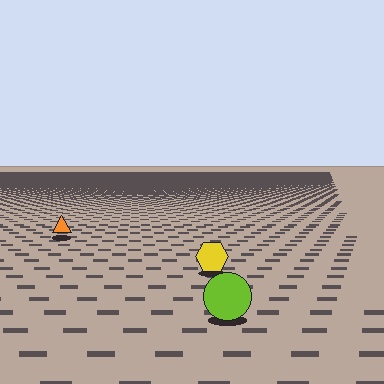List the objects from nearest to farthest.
From nearest to farthest: the lime circle, the yellow hexagon, the orange triangle.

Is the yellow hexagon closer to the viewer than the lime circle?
No. The lime circle is closer — you can tell from the texture gradient: the ground texture is coarser near it.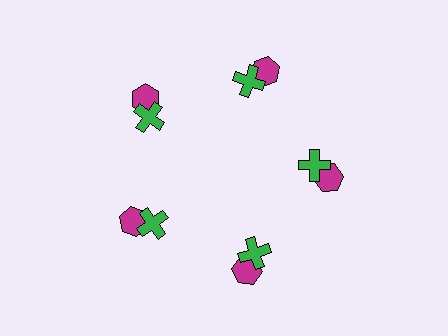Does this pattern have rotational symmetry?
Yes, this pattern has 5-fold rotational symmetry. It looks the same after rotating 72 degrees around the center.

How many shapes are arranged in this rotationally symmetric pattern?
There are 10 shapes, arranged in 5 groups of 2.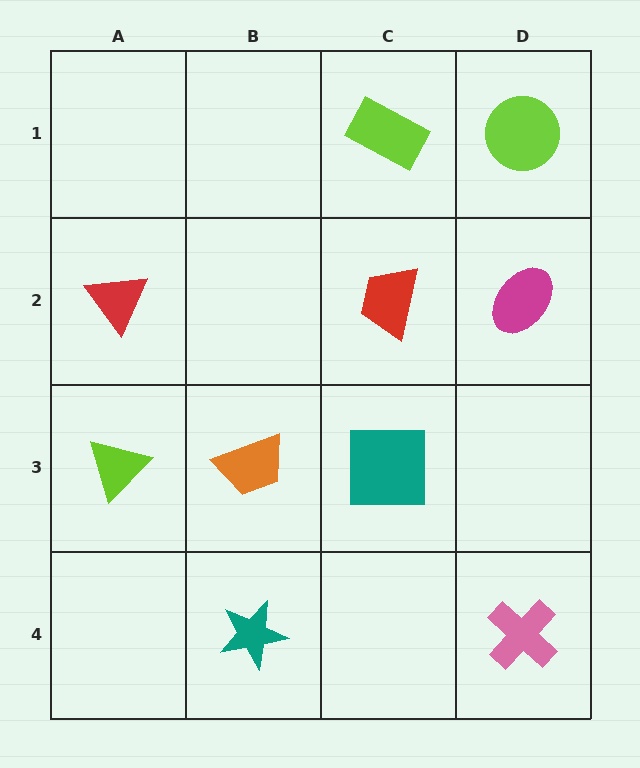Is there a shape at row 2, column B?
No, that cell is empty.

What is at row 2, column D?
A magenta ellipse.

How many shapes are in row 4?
2 shapes.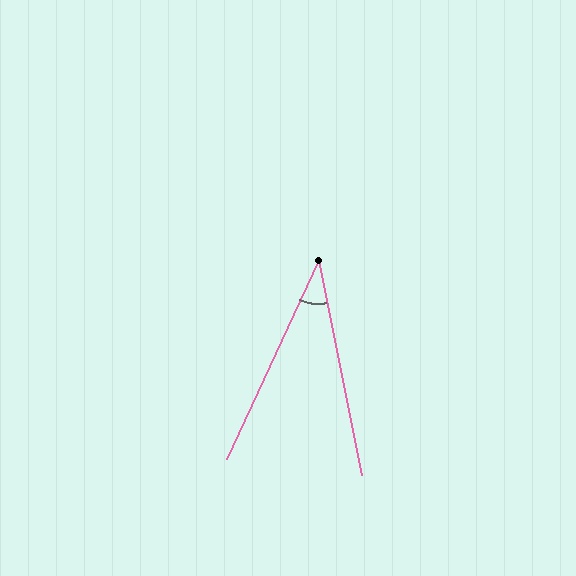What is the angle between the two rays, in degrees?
Approximately 36 degrees.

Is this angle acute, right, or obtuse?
It is acute.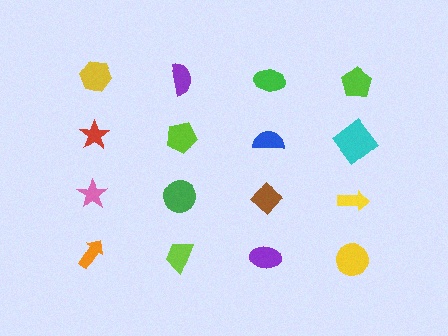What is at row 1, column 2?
A purple semicircle.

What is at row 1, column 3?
A green ellipse.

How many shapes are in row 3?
4 shapes.